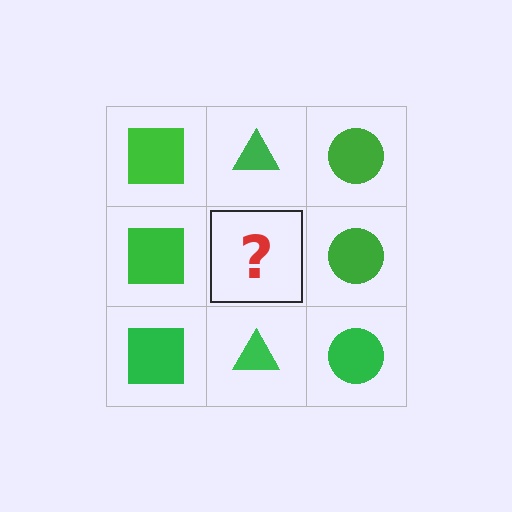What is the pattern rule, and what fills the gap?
The rule is that each column has a consistent shape. The gap should be filled with a green triangle.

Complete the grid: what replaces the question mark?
The question mark should be replaced with a green triangle.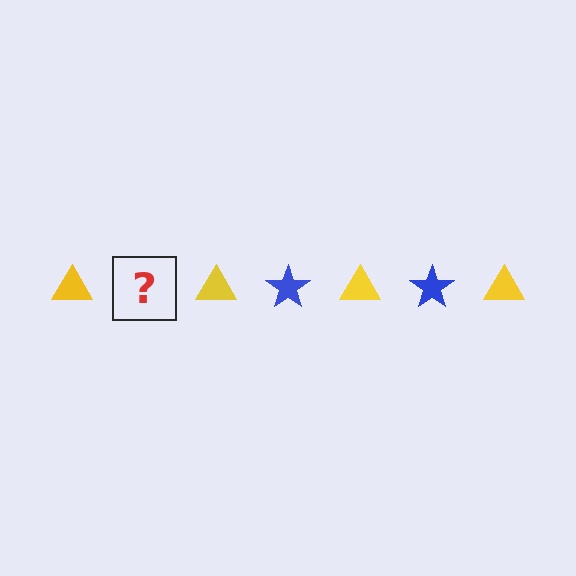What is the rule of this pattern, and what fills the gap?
The rule is that the pattern alternates between yellow triangle and blue star. The gap should be filled with a blue star.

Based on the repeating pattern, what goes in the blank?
The blank should be a blue star.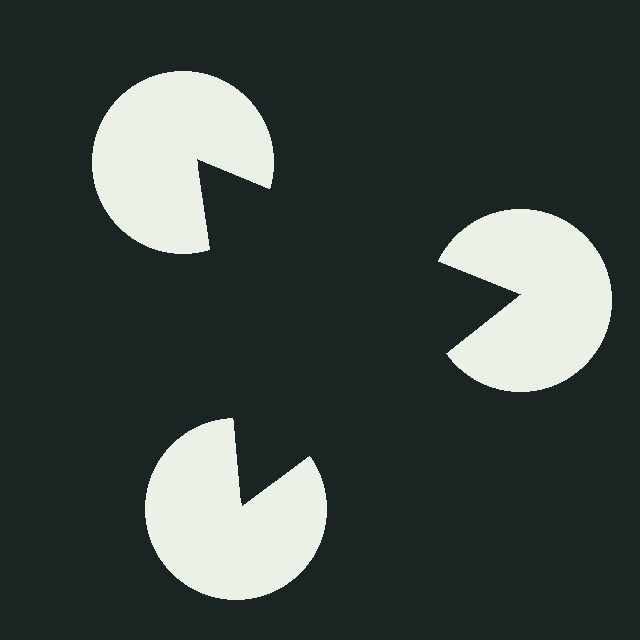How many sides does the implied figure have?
3 sides.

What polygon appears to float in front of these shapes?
An illusory triangle — its edges are inferred from the aligned wedge cuts in the pac-man discs, not physically drawn.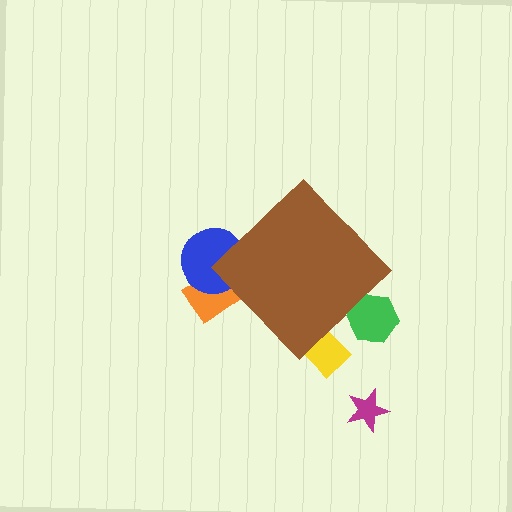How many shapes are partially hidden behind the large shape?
4 shapes are partially hidden.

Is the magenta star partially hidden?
No, the magenta star is fully visible.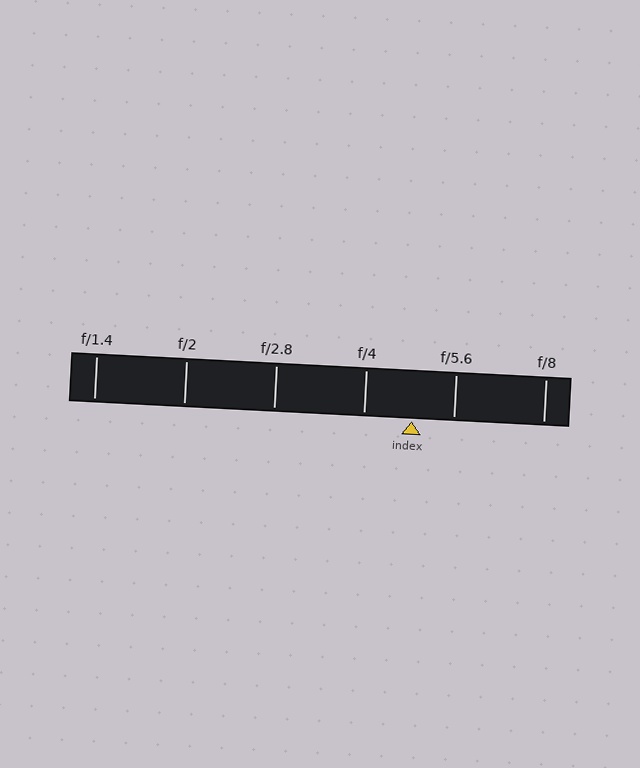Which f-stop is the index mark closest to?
The index mark is closest to f/5.6.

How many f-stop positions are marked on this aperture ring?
There are 6 f-stop positions marked.